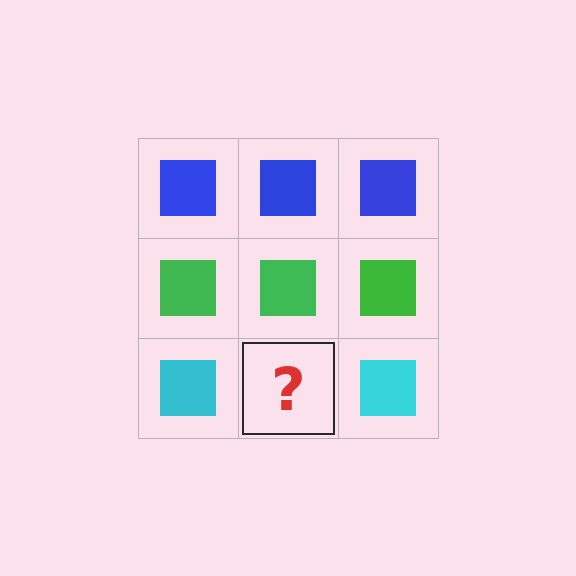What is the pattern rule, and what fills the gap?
The rule is that each row has a consistent color. The gap should be filled with a cyan square.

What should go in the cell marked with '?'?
The missing cell should contain a cyan square.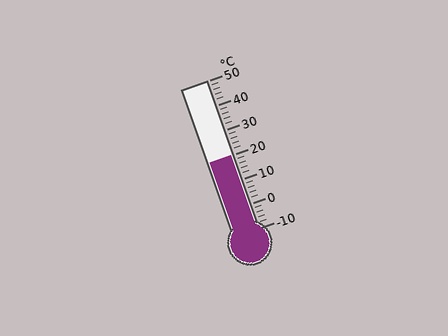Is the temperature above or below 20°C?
The temperature is at 20°C.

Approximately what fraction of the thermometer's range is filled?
The thermometer is filled to approximately 50% of its range.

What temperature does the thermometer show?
The thermometer shows approximately 20°C.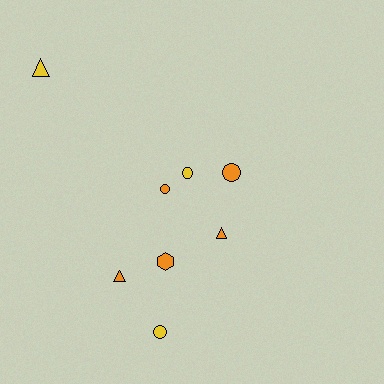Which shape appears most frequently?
Circle, with 4 objects.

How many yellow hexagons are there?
There are no yellow hexagons.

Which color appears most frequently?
Orange, with 5 objects.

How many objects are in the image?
There are 8 objects.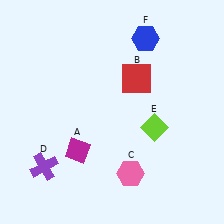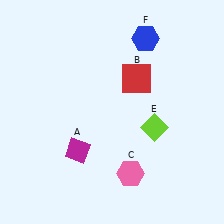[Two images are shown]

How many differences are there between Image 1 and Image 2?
There is 1 difference between the two images.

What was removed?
The purple cross (D) was removed in Image 2.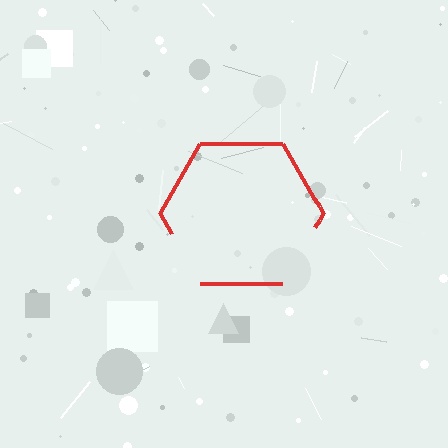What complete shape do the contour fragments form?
The contour fragments form a hexagon.